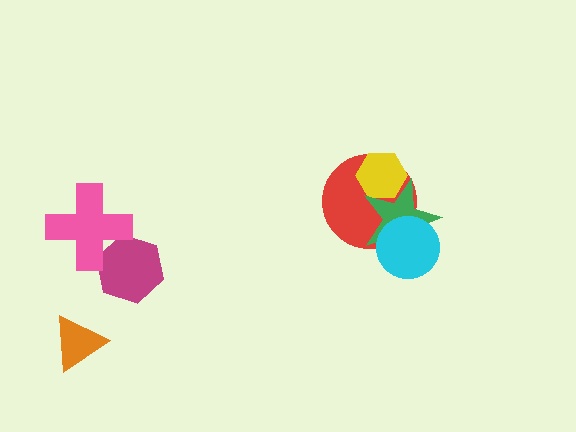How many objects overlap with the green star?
3 objects overlap with the green star.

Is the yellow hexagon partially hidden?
Yes, it is partially covered by another shape.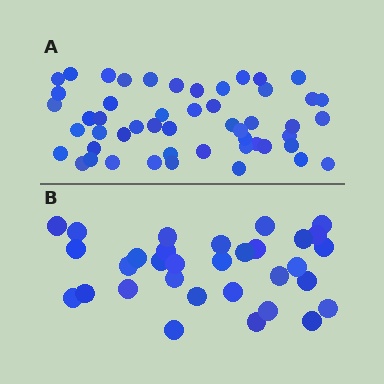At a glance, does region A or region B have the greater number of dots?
Region A (the top region) has more dots.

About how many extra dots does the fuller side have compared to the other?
Region A has approximately 20 more dots than region B.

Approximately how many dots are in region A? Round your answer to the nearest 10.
About 50 dots. (The exact count is 51, which rounds to 50.)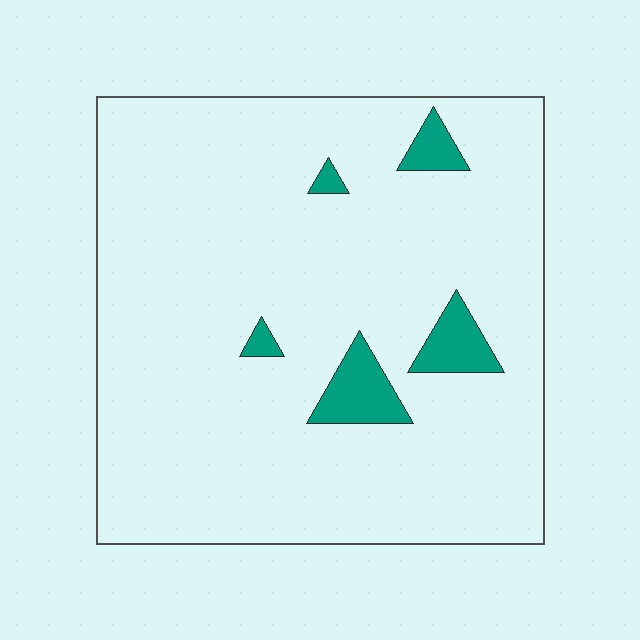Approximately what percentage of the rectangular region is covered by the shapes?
Approximately 5%.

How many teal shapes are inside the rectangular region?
5.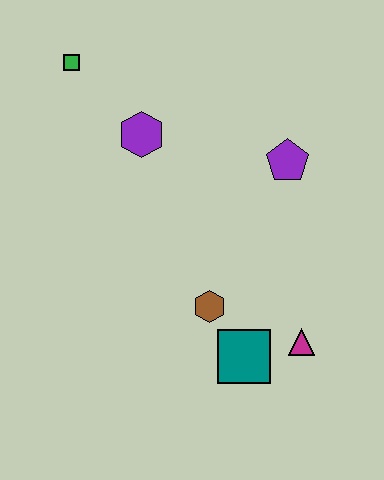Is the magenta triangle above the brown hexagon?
No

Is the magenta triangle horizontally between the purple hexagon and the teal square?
No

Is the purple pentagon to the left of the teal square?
No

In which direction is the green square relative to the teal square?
The green square is above the teal square.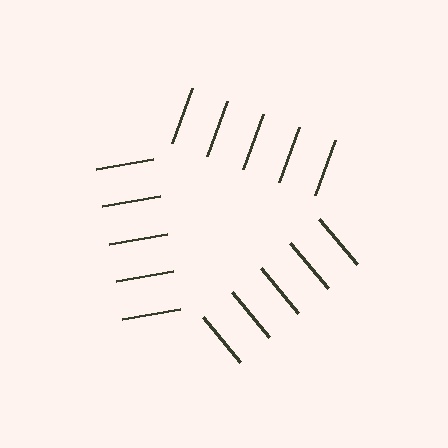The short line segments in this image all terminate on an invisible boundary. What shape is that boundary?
An illusory triangle — the line segments terminate on its edges but no continuous stroke is drawn.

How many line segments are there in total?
15 — 5 along each of the 3 edges.